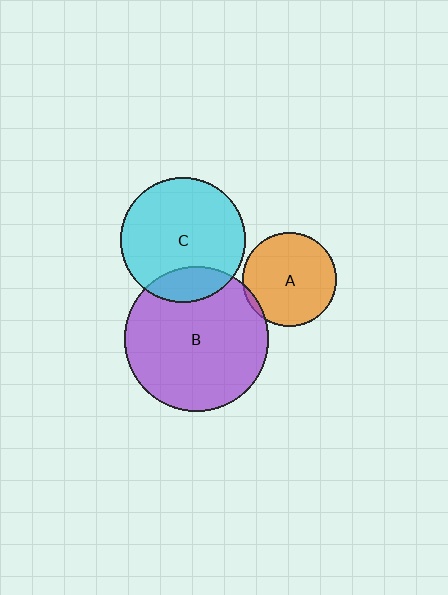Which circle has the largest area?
Circle B (purple).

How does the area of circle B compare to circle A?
Approximately 2.4 times.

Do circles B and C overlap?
Yes.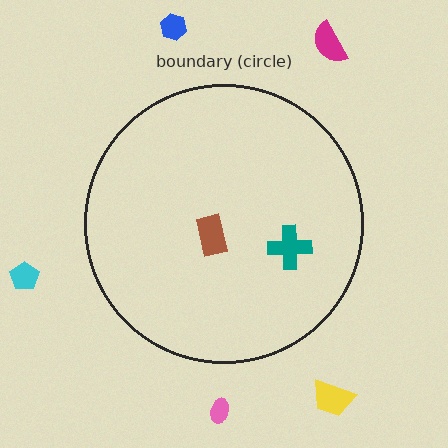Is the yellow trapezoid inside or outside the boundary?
Outside.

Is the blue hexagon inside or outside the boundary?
Outside.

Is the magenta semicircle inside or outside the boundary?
Outside.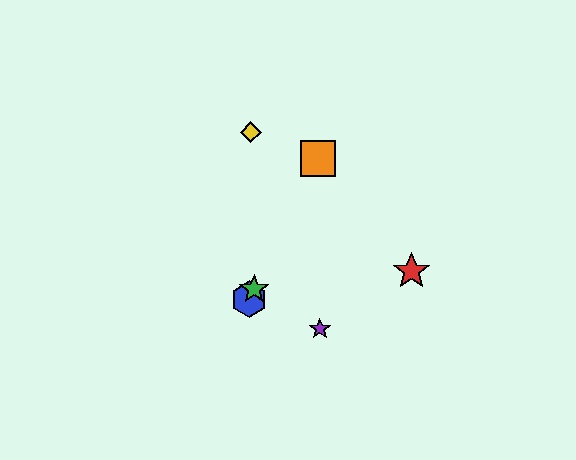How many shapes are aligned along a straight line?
3 shapes (the blue hexagon, the green star, the orange square) are aligned along a straight line.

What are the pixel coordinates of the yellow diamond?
The yellow diamond is at (251, 132).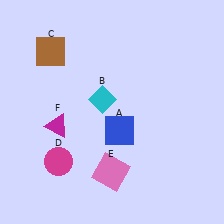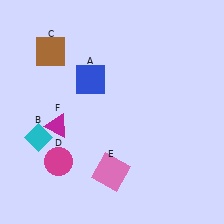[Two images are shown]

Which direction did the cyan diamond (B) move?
The cyan diamond (B) moved left.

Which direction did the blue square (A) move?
The blue square (A) moved up.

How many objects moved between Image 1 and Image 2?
2 objects moved between the two images.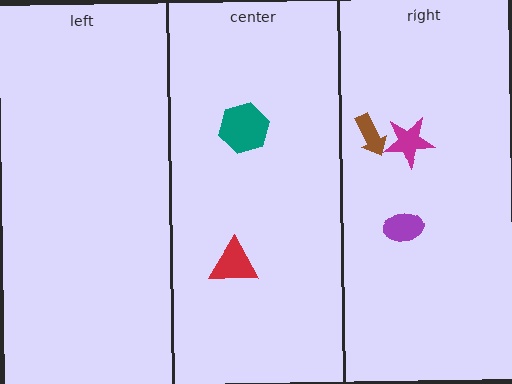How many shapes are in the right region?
3.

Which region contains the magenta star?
The right region.